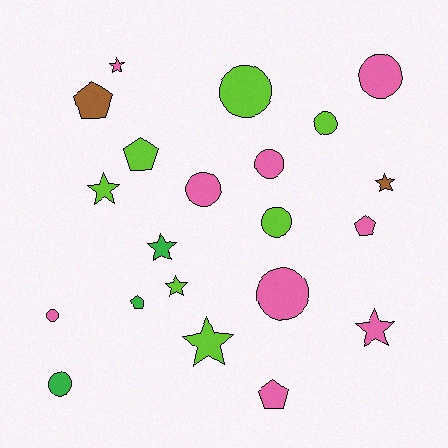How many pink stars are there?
There are 2 pink stars.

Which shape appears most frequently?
Circle, with 9 objects.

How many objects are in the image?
There are 21 objects.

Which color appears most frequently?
Pink, with 9 objects.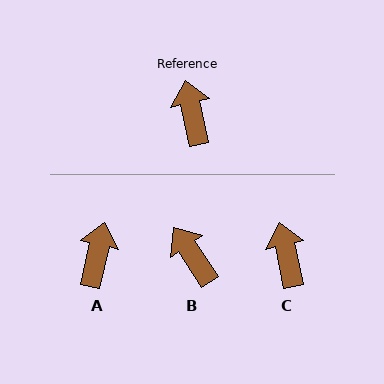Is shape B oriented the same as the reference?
No, it is off by about 21 degrees.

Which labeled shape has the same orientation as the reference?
C.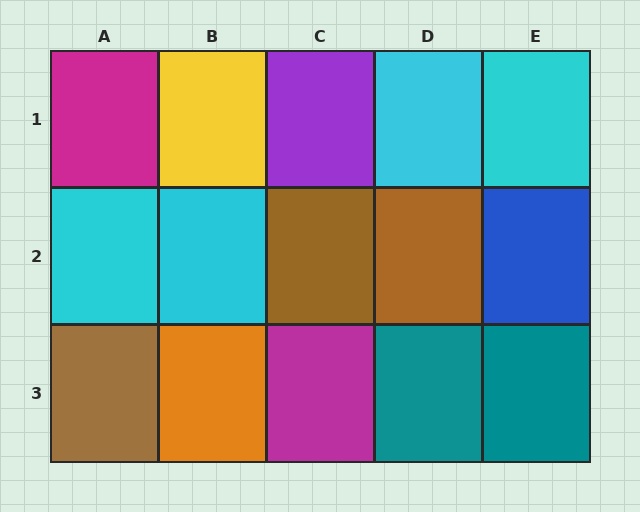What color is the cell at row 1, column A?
Magenta.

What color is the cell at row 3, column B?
Orange.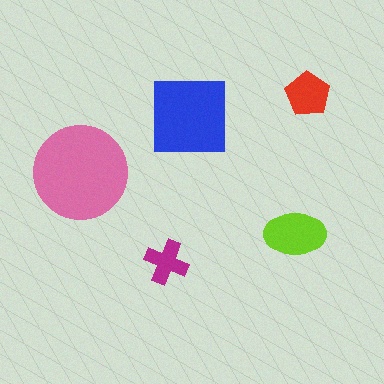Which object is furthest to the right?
The red pentagon is rightmost.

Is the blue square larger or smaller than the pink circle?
Smaller.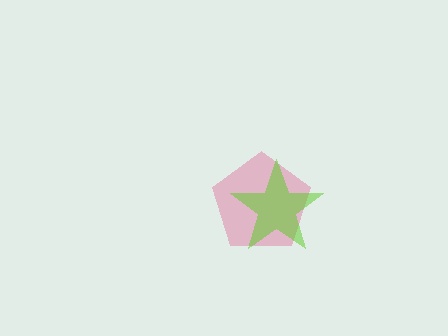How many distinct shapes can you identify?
There are 2 distinct shapes: a pink pentagon, a lime star.